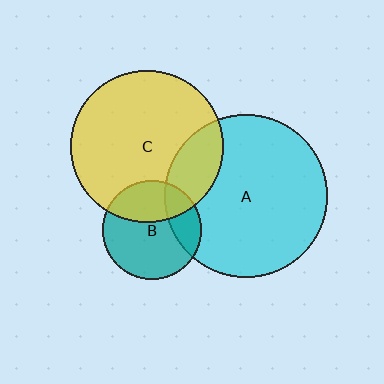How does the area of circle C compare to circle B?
Approximately 2.3 times.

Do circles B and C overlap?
Yes.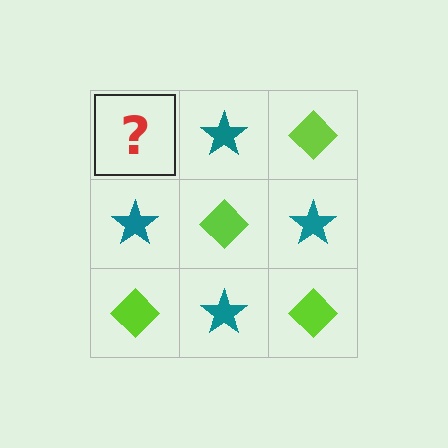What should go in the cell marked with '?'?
The missing cell should contain a lime diamond.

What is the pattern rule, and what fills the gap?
The rule is that it alternates lime diamond and teal star in a checkerboard pattern. The gap should be filled with a lime diamond.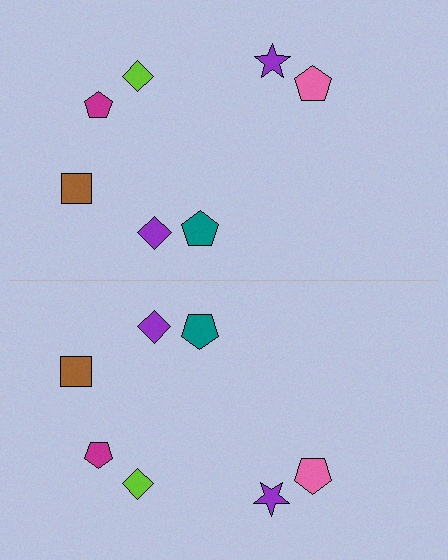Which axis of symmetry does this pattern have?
The pattern has a horizontal axis of symmetry running through the center of the image.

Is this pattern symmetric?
Yes, this pattern has bilateral (reflection) symmetry.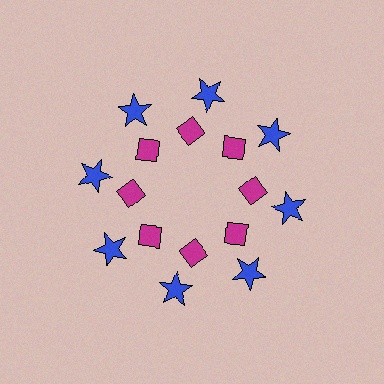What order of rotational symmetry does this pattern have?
This pattern has 8-fold rotational symmetry.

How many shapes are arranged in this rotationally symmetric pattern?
There are 16 shapes, arranged in 8 groups of 2.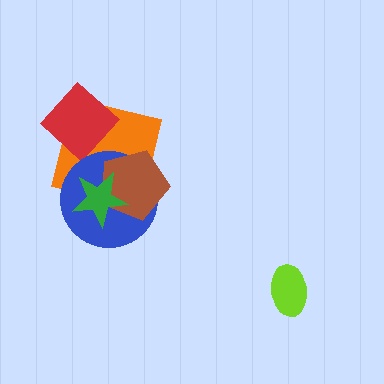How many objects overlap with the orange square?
4 objects overlap with the orange square.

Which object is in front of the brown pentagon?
The green star is in front of the brown pentagon.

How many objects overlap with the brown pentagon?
3 objects overlap with the brown pentagon.